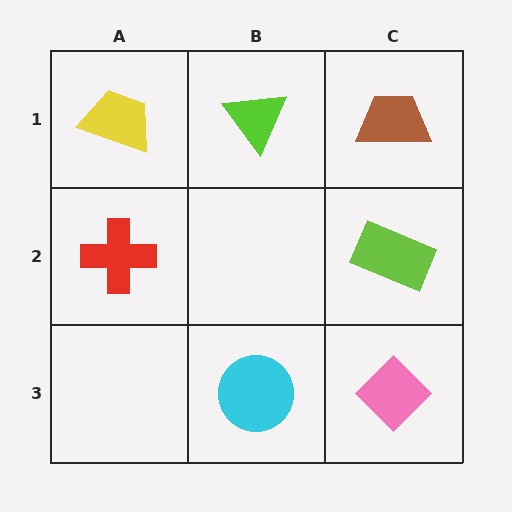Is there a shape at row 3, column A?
No, that cell is empty.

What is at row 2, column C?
A lime rectangle.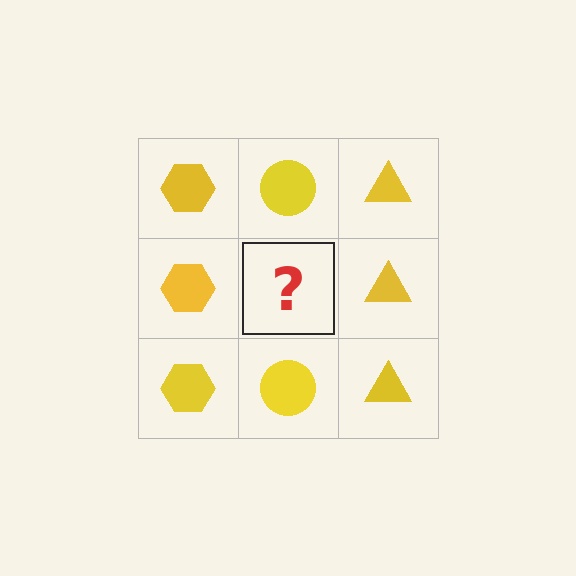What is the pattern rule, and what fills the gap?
The rule is that each column has a consistent shape. The gap should be filled with a yellow circle.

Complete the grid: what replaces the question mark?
The question mark should be replaced with a yellow circle.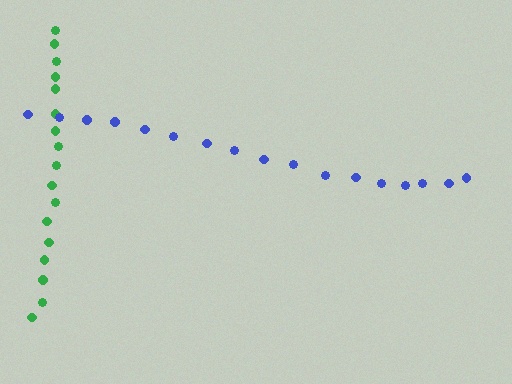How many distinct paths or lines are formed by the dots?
There are 2 distinct paths.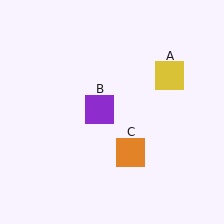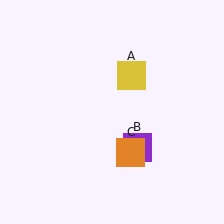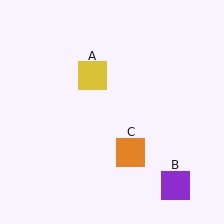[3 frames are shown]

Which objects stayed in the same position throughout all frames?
Orange square (object C) remained stationary.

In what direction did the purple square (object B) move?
The purple square (object B) moved down and to the right.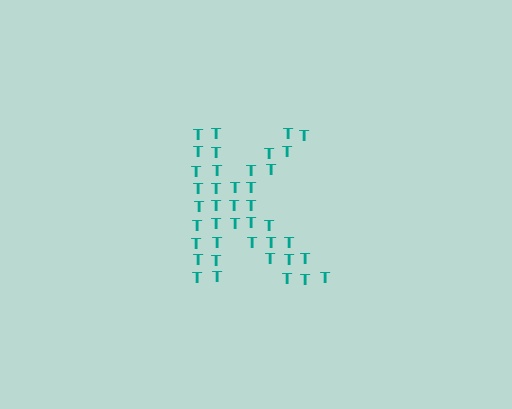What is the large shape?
The large shape is the letter K.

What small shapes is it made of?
It is made of small letter T's.